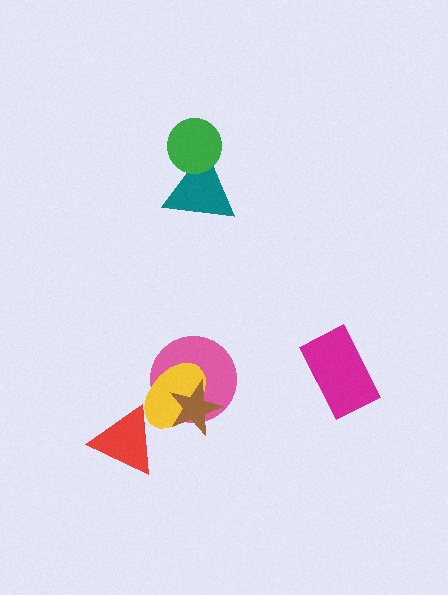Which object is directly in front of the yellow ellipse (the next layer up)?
The brown star is directly in front of the yellow ellipse.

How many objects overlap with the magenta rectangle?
0 objects overlap with the magenta rectangle.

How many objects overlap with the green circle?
1 object overlaps with the green circle.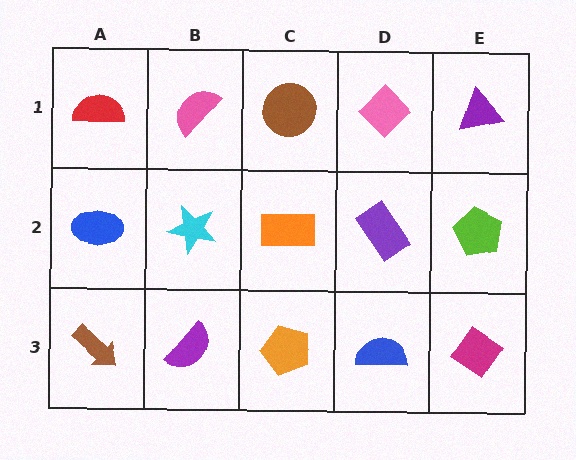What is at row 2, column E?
A lime pentagon.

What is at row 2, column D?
A purple rectangle.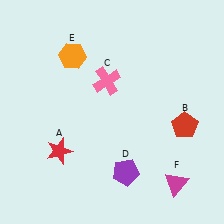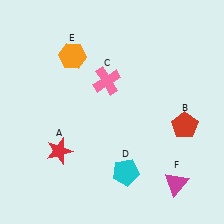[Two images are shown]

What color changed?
The pentagon (D) changed from purple in Image 1 to cyan in Image 2.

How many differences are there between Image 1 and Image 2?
There is 1 difference between the two images.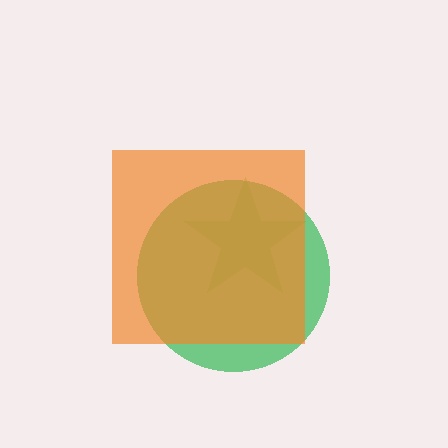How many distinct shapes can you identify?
There are 3 distinct shapes: a lime star, a green circle, an orange square.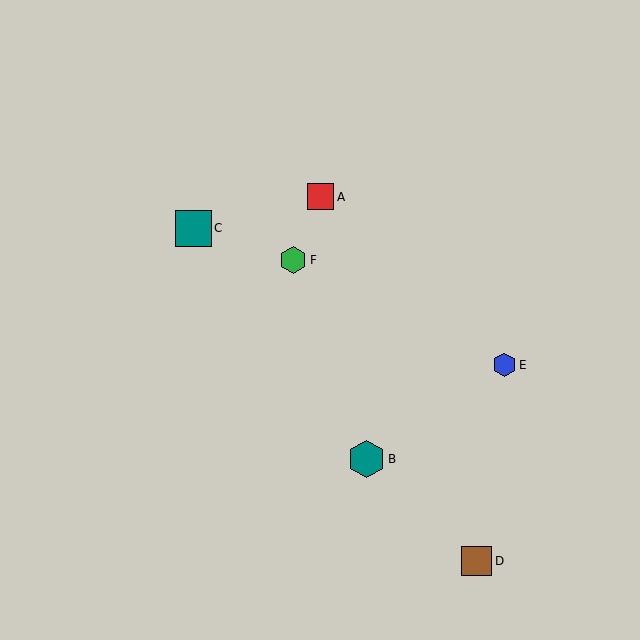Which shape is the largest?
The teal hexagon (labeled B) is the largest.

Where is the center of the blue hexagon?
The center of the blue hexagon is at (505, 365).